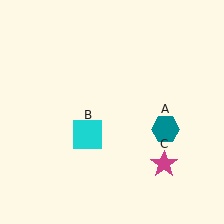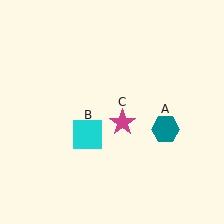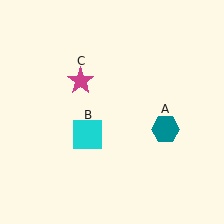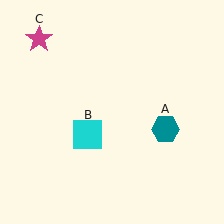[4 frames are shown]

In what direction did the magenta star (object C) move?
The magenta star (object C) moved up and to the left.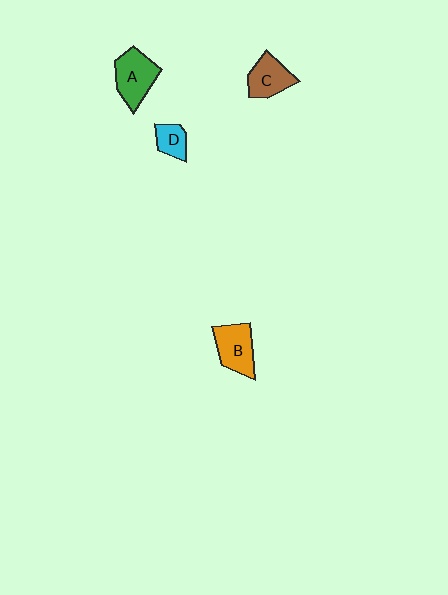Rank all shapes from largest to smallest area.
From largest to smallest: A (green), B (orange), C (brown), D (cyan).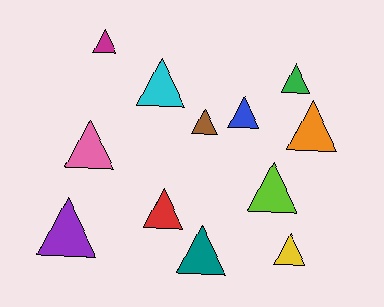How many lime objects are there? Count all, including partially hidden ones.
There is 1 lime object.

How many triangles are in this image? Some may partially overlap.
There are 12 triangles.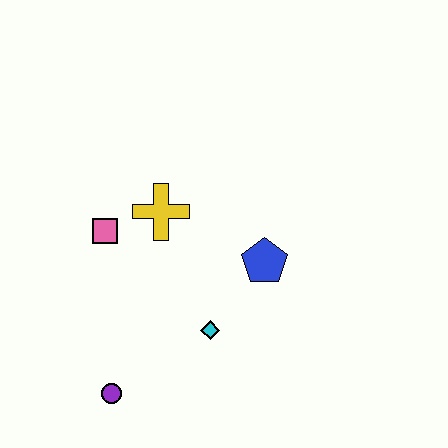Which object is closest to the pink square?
The yellow cross is closest to the pink square.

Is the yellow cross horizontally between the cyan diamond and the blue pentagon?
No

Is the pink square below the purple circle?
No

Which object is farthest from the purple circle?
The blue pentagon is farthest from the purple circle.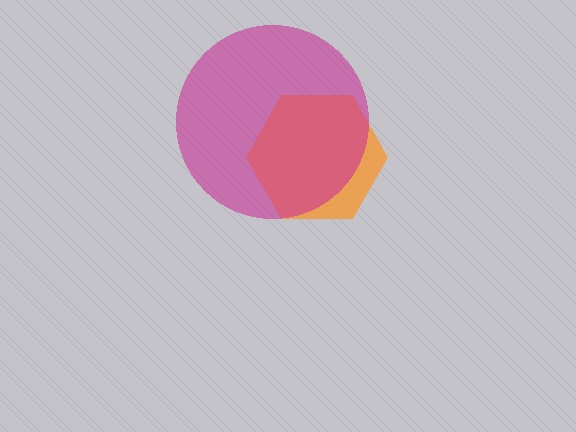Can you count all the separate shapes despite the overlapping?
Yes, there are 2 separate shapes.